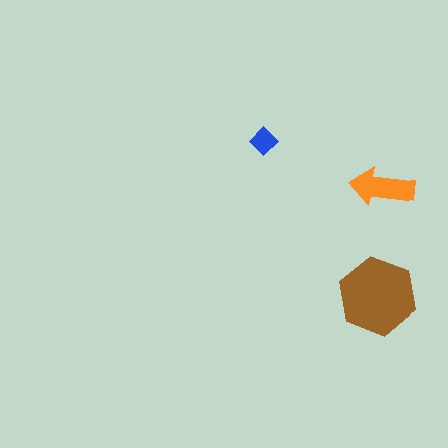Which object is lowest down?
The brown hexagon is bottommost.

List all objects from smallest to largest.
The blue diamond, the orange arrow, the brown hexagon.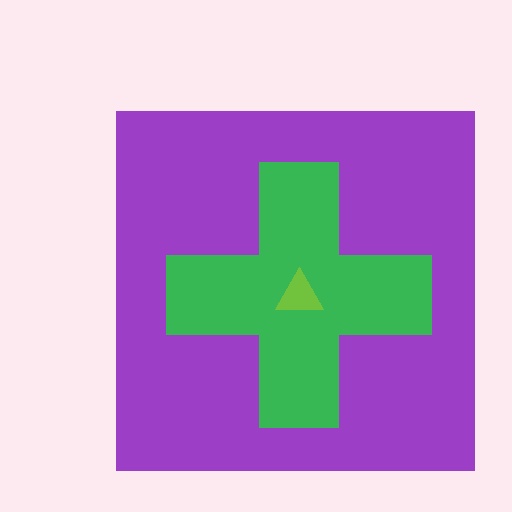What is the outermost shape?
The purple square.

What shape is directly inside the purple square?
The green cross.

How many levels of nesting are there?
3.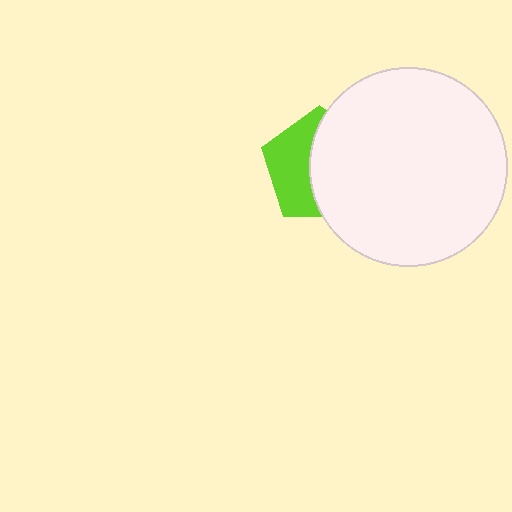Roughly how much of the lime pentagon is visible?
A small part of it is visible (roughly 44%).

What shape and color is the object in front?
The object in front is a white circle.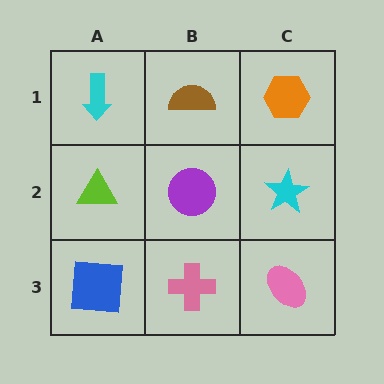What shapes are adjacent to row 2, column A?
A cyan arrow (row 1, column A), a blue square (row 3, column A), a purple circle (row 2, column B).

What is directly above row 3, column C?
A cyan star.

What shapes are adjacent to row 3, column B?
A purple circle (row 2, column B), a blue square (row 3, column A), a pink ellipse (row 3, column C).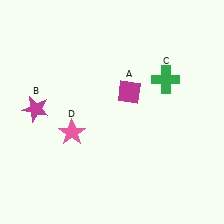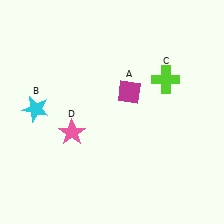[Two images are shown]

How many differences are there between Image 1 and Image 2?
There are 2 differences between the two images.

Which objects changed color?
B changed from magenta to cyan. C changed from green to lime.